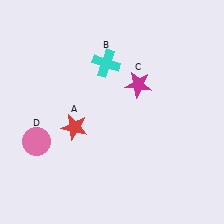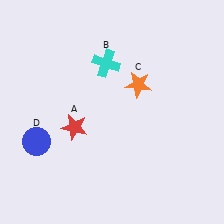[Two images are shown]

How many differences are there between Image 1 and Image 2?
There are 2 differences between the two images.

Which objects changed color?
C changed from magenta to orange. D changed from pink to blue.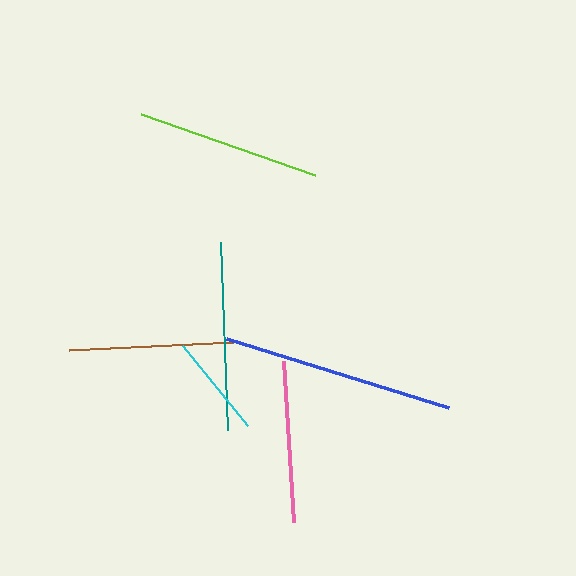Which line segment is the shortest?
The cyan line is the shortest at approximately 104 pixels.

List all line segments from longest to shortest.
From longest to shortest: blue, teal, lime, brown, pink, cyan.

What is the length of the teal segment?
The teal segment is approximately 188 pixels long.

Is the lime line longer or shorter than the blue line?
The blue line is longer than the lime line.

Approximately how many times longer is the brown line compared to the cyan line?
The brown line is approximately 1.6 times the length of the cyan line.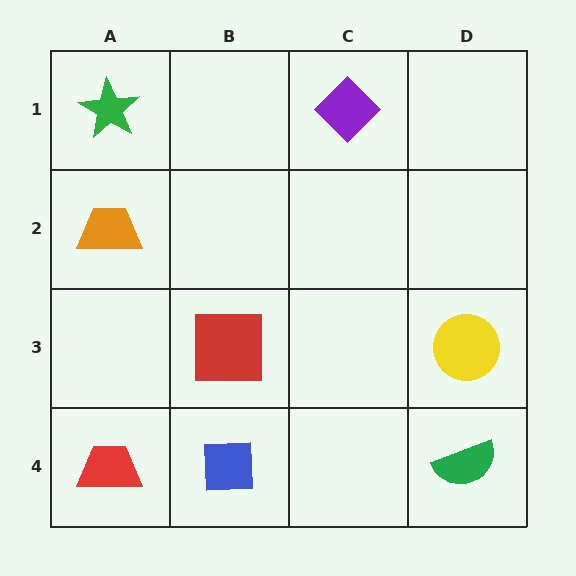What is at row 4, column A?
A red trapezoid.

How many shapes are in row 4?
3 shapes.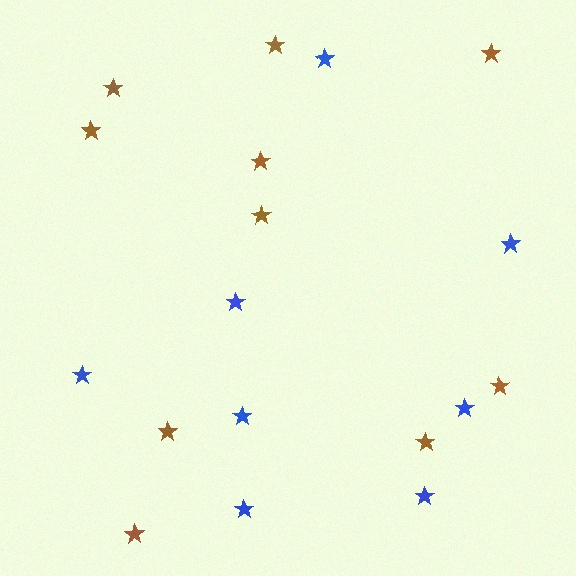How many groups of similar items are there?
There are 2 groups: one group of brown stars (10) and one group of blue stars (8).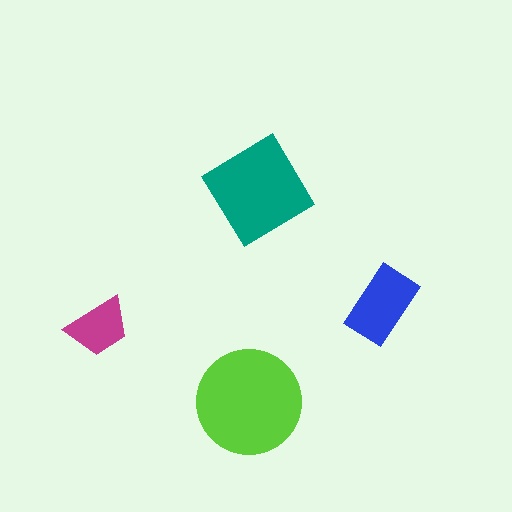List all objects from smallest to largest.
The magenta trapezoid, the blue rectangle, the teal diamond, the lime circle.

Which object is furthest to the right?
The blue rectangle is rightmost.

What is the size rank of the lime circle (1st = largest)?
1st.